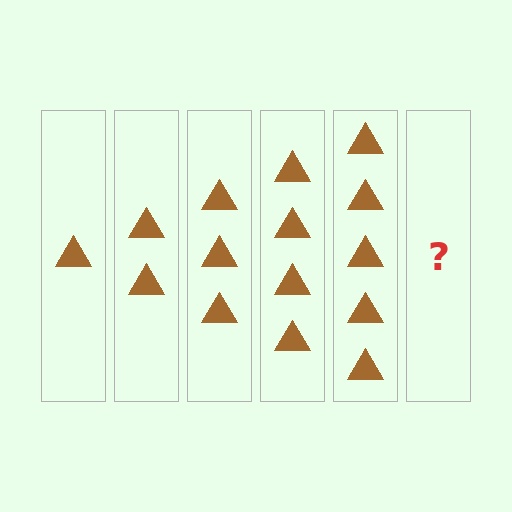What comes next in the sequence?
The next element should be 6 triangles.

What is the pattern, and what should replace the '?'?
The pattern is that each step adds one more triangle. The '?' should be 6 triangles.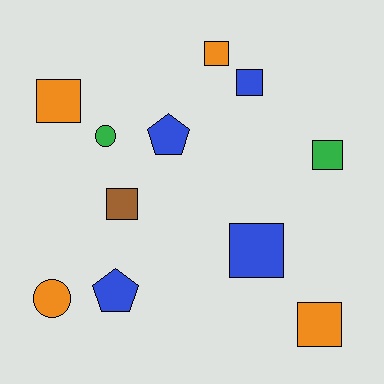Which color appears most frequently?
Blue, with 4 objects.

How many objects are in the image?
There are 11 objects.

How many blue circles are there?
There are no blue circles.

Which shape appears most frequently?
Square, with 7 objects.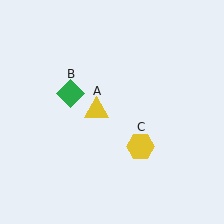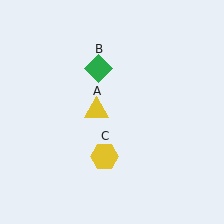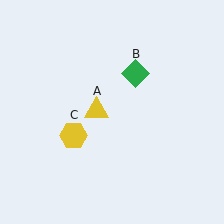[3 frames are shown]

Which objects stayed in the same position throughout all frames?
Yellow triangle (object A) remained stationary.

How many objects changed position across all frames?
2 objects changed position: green diamond (object B), yellow hexagon (object C).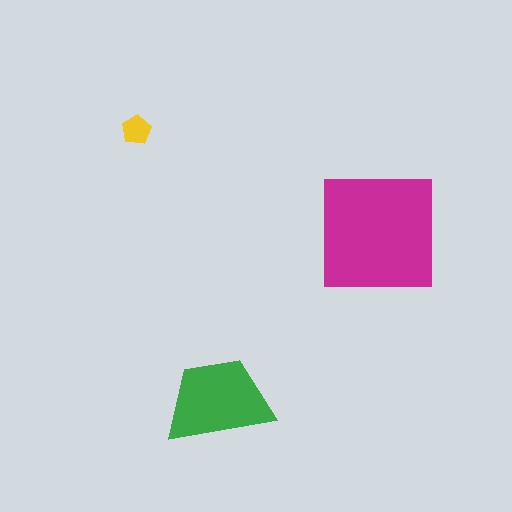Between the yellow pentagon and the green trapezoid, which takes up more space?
The green trapezoid.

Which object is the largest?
The magenta square.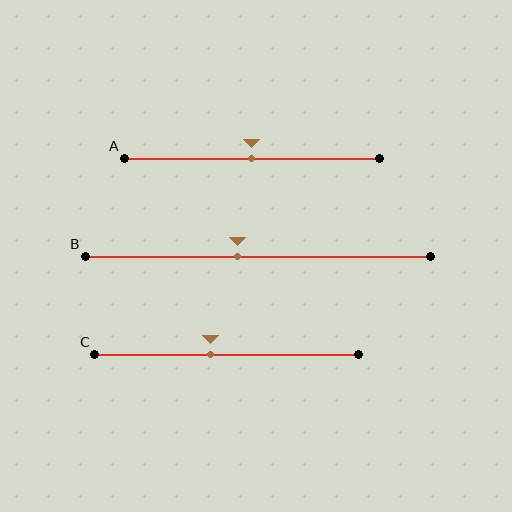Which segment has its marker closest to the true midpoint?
Segment A has its marker closest to the true midpoint.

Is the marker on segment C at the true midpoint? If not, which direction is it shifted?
No, the marker on segment C is shifted to the left by about 6% of the segment length.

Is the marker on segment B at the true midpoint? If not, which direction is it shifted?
No, the marker on segment B is shifted to the left by about 6% of the segment length.